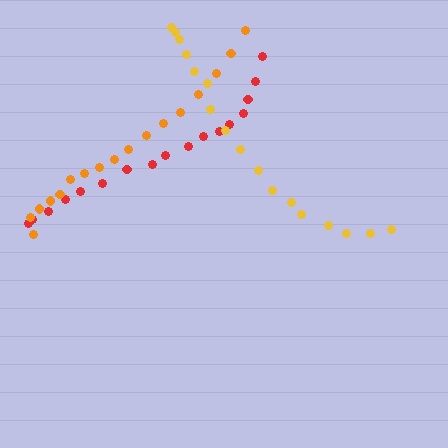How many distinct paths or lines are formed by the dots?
There are 3 distinct paths.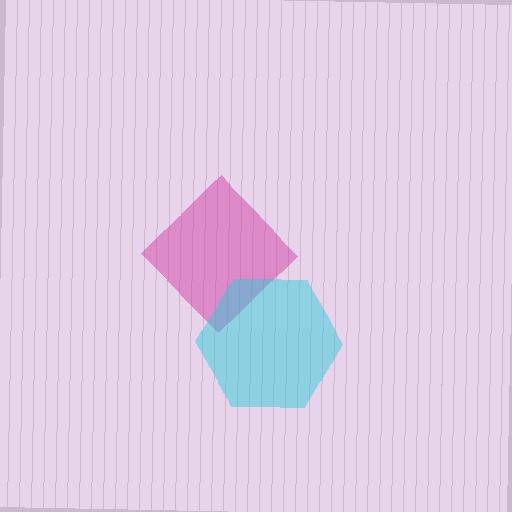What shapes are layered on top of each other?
The layered shapes are: a magenta diamond, a cyan hexagon.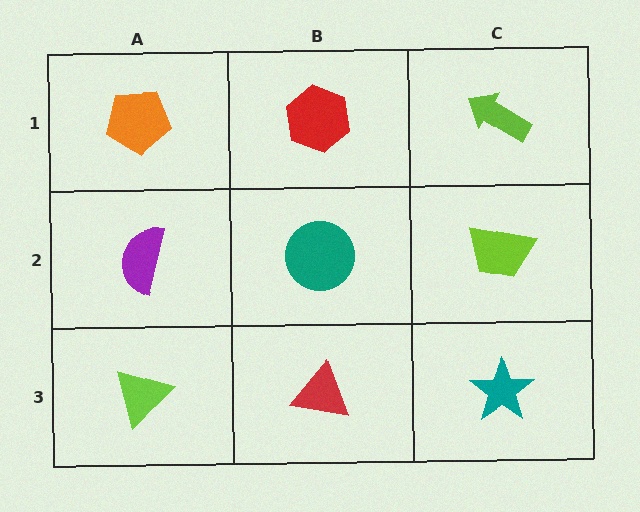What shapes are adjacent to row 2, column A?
An orange pentagon (row 1, column A), a lime triangle (row 3, column A), a teal circle (row 2, column B).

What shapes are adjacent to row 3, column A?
A purple semicircle (row 2, column A), a red triangle (row 3, column B).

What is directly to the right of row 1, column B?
A lime arrow.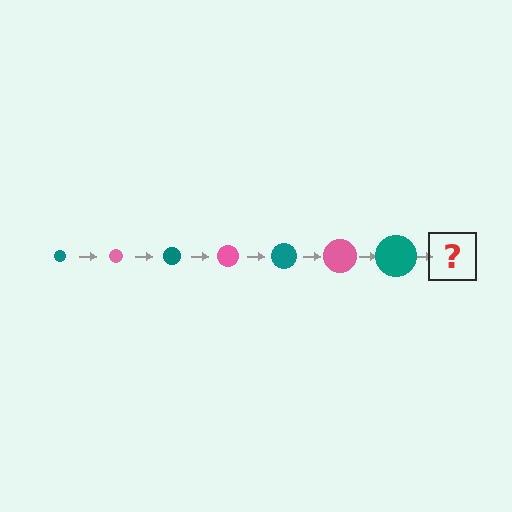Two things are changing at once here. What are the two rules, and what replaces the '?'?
The two rules are that the circle grows larger each step and the color cycles through teal and pink. The '?' should be a pink circle, larger than the previous one.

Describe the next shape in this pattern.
It should be a pink circle, larger than the previous one.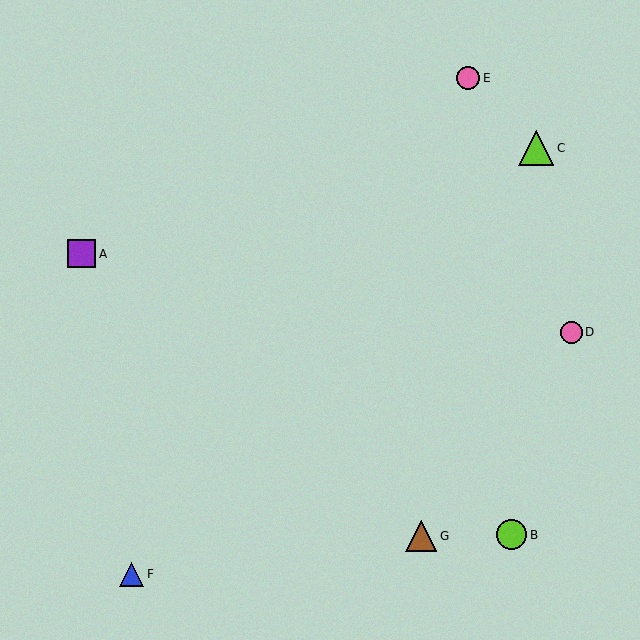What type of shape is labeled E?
Shape E is a pink circle.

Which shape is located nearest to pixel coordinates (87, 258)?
The purple square (labeled A) at (82, 254) is nearest to that location.